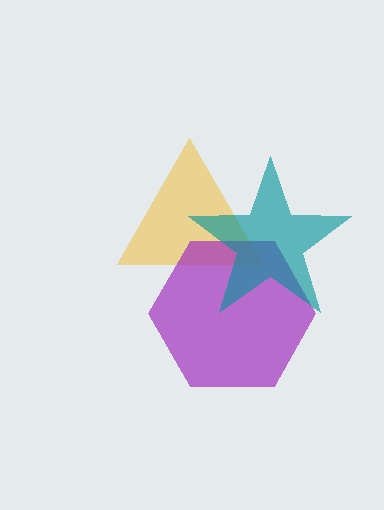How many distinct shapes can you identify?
There are 3 distinct shapes: a yellow triangle, a purple hexagon, a teal star.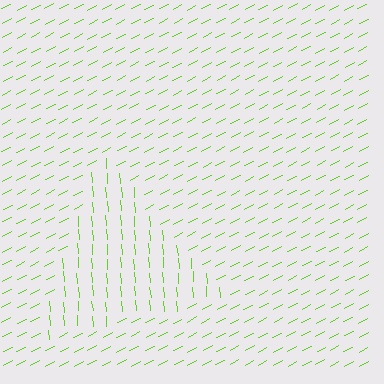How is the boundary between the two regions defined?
The boundary is defined purely by a change in line orientation (approximately 67 degrees difference). All lines are the same color and thickness.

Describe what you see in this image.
The image is filled with small lime line segments. A triangle region in the image has lines oriented differently from the surrounding lines, creating a visible texture boundary.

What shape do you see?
I see a triangle.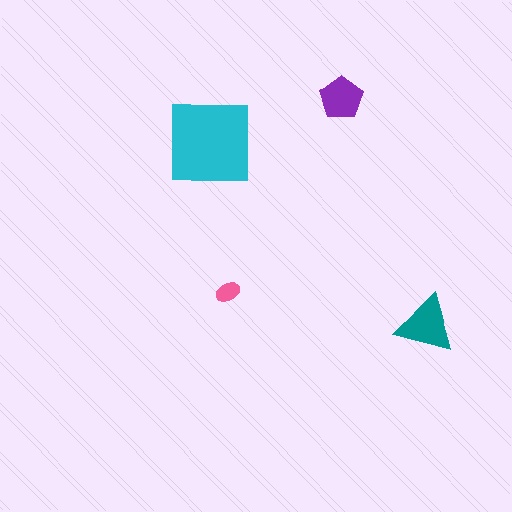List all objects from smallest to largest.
The pink ellipse, the purple pentagon, the teal triangle, the cyan square.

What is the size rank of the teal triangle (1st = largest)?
2nd.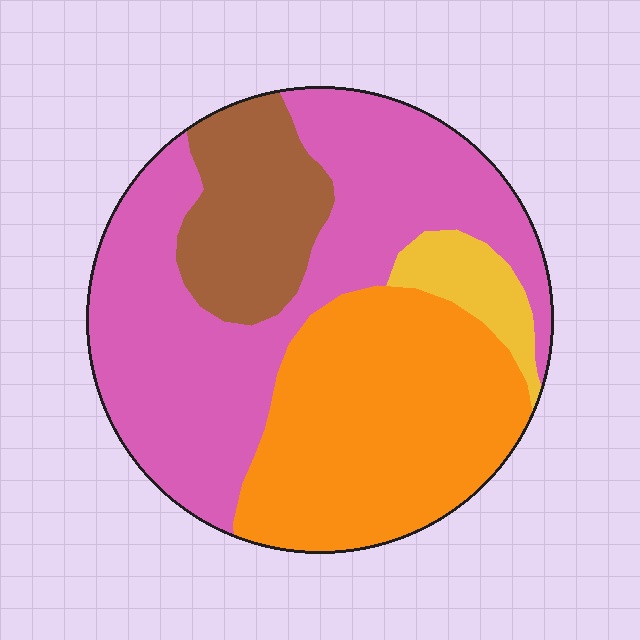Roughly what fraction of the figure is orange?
Orange takes up about one third (1/3) of the figure.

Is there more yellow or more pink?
Pink.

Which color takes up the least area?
Yellow, at roughly 5%.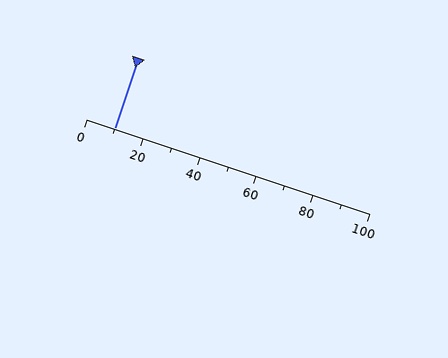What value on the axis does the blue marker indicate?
The marker indicates approximately 10.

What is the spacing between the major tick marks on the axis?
The major ticks are spaced 20 apart.